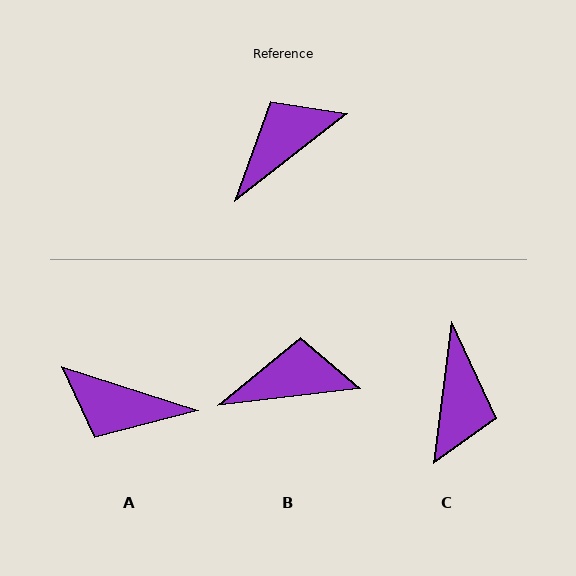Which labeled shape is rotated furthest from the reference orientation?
C, about 135 degrees away.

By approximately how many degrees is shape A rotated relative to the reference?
Approximately 124 degrees counter-clockwise.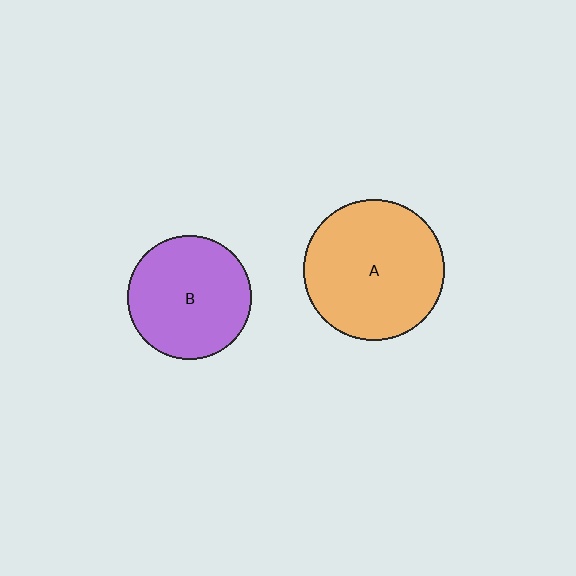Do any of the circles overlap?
No, none of the circles overlap.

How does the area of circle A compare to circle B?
Approximately 1.3 times.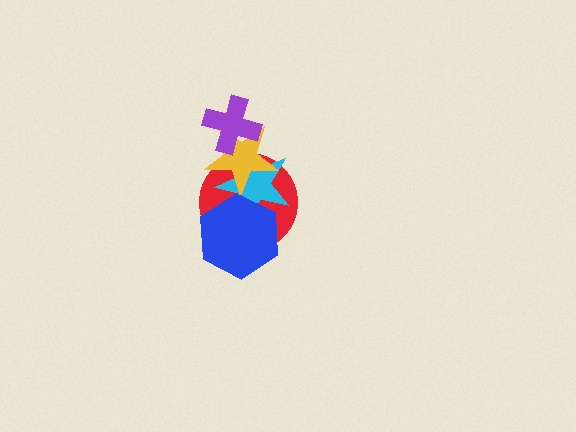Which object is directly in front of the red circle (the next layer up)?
The cyan star is directly in front of the red circle.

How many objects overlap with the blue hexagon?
2 objects overlap with the blue hexagon.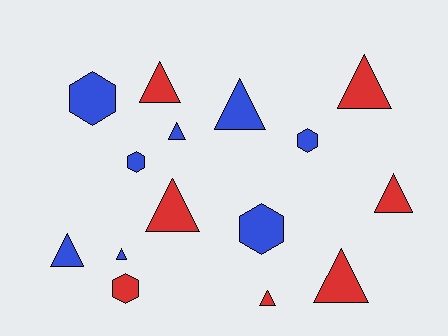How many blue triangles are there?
There are 4 blue triangles.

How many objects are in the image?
There are 15 objects.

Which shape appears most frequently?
Triangle, with 10 objects.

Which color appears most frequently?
Blue, with 8 objects.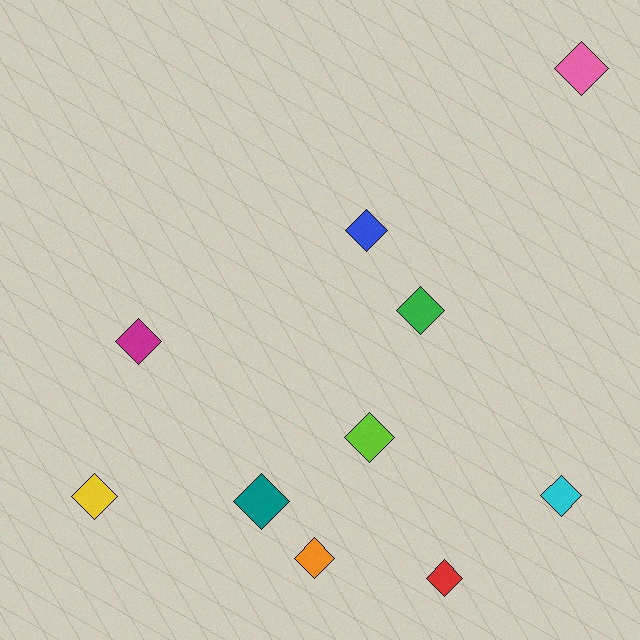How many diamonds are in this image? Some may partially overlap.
There are 10 diamonds.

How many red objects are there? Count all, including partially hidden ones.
There is 1 red object.